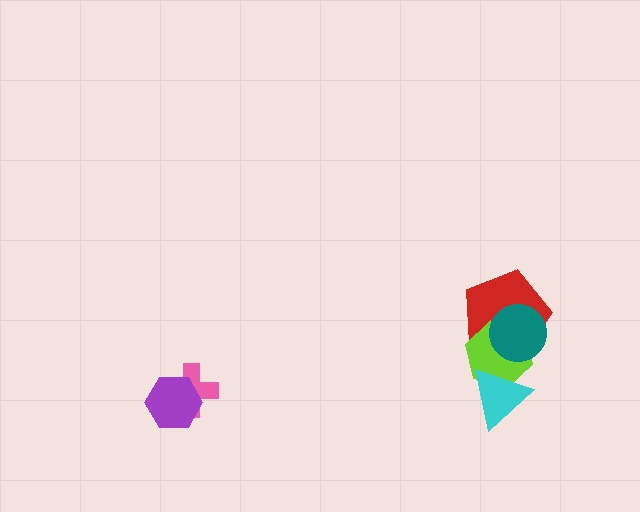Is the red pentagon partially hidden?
Yes, it is partially covered by another shape.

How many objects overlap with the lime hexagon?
3 objects overlap with the lime hexagon.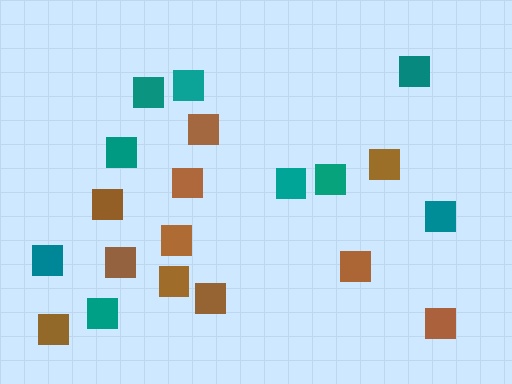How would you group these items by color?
There are 2 groups: one group of brown squares (11) and one group of teal squares (9).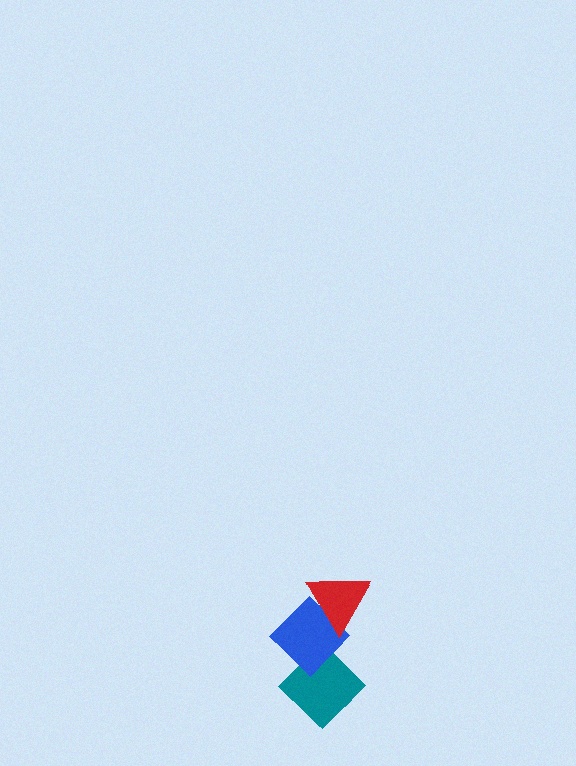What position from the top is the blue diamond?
The blue diamond is 2nd from the top.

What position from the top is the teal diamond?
The teal diamond is 3rd from the top.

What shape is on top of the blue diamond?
The red triangle is on top of the blue diamond.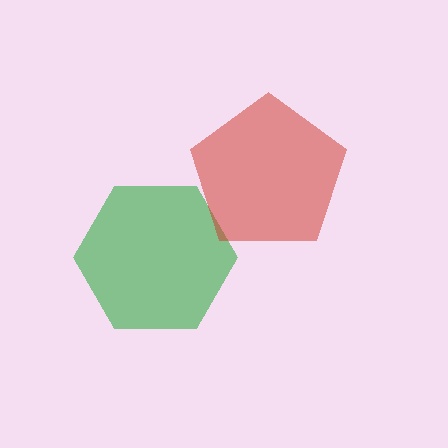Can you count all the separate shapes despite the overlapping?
Yes, there are 2 separate shapes.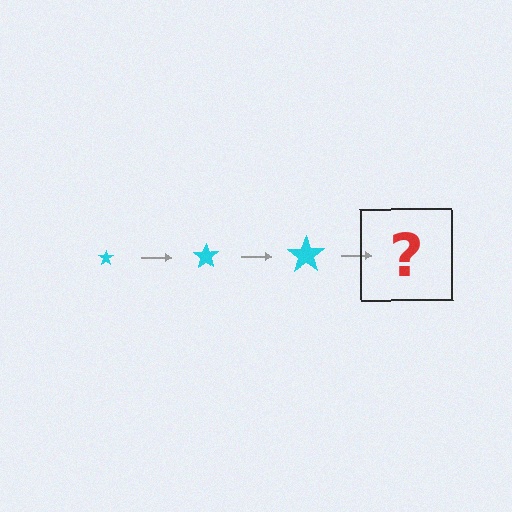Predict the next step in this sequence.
The next step is a cyan star, larger than the previous one.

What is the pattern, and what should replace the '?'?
The pattern is that the star gets progressively larger each step. The '?' should be a cyan star, larger than the previous one.